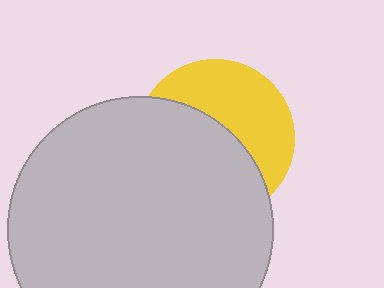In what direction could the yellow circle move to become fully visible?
The yellow circle could move up. That would shift it out from behind the light gray circle entirely.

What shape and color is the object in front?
The object in front is a light gray circle.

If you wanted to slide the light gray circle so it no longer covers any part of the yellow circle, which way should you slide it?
Slide it down — that is the most direct way to separate the two shapes.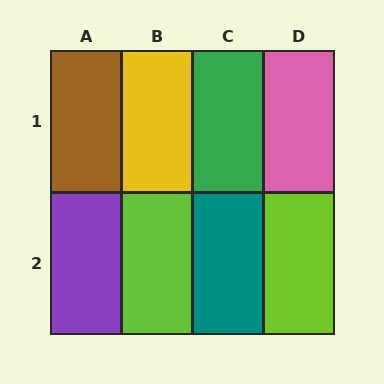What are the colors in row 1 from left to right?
Brown, yellow, green, pink.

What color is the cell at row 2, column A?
Purple.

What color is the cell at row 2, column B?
Lime.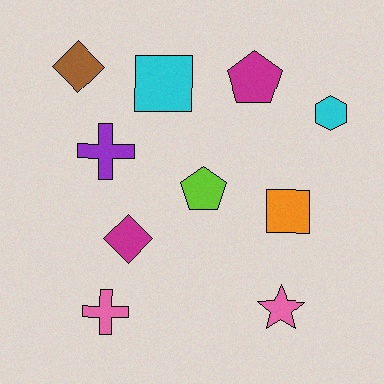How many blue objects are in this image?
There are no blue objects.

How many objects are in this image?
There are 10 objects.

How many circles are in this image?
There are no circles.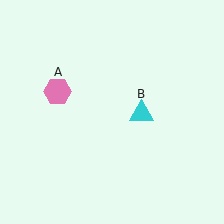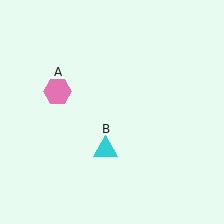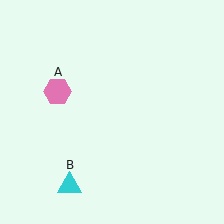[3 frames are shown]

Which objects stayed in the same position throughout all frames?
Pink hexagon (object A) remained stationary.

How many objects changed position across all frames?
1 object changed position: cyan triangle (object B).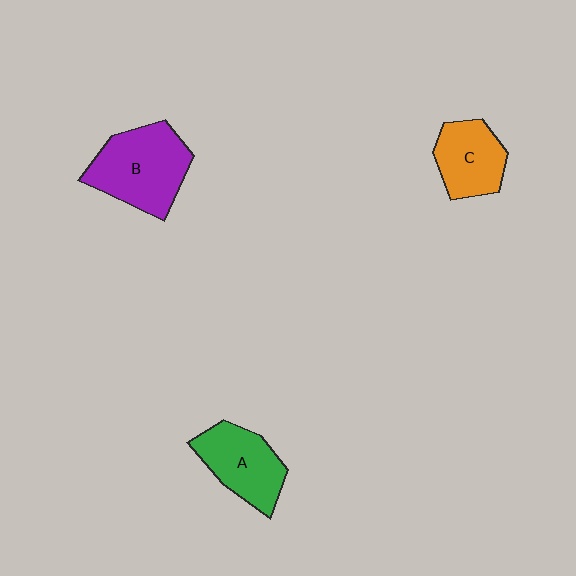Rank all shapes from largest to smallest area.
From largest to smallest: B (purple), A (green), C (orange).